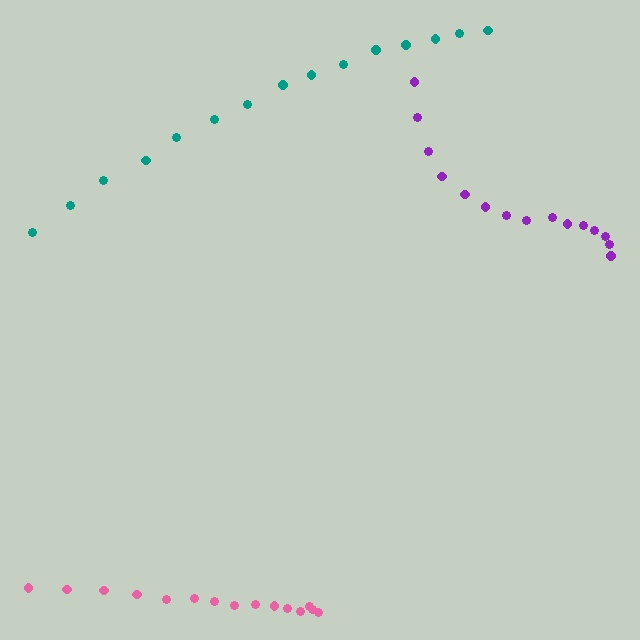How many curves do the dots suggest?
There are 3 distinct paths.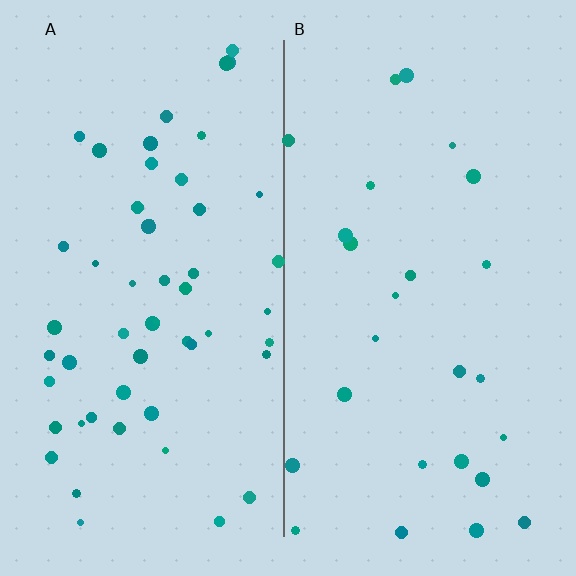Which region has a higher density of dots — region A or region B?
A (the left).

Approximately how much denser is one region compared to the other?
Approximately 2.1× — region A over region B.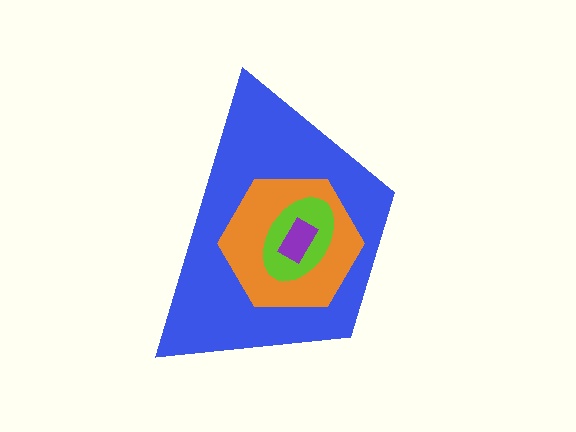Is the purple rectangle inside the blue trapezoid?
Yes.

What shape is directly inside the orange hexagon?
The lime ellipse.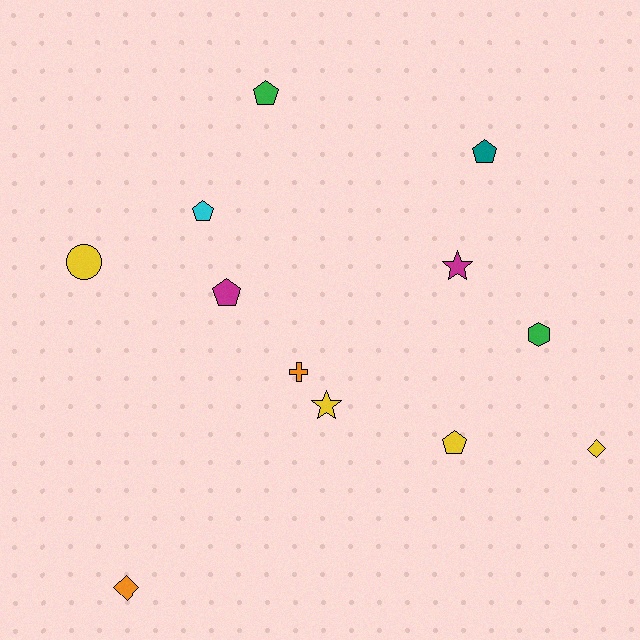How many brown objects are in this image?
There are no brown objects.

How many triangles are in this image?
There are no triangles.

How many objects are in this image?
There are 12 objects.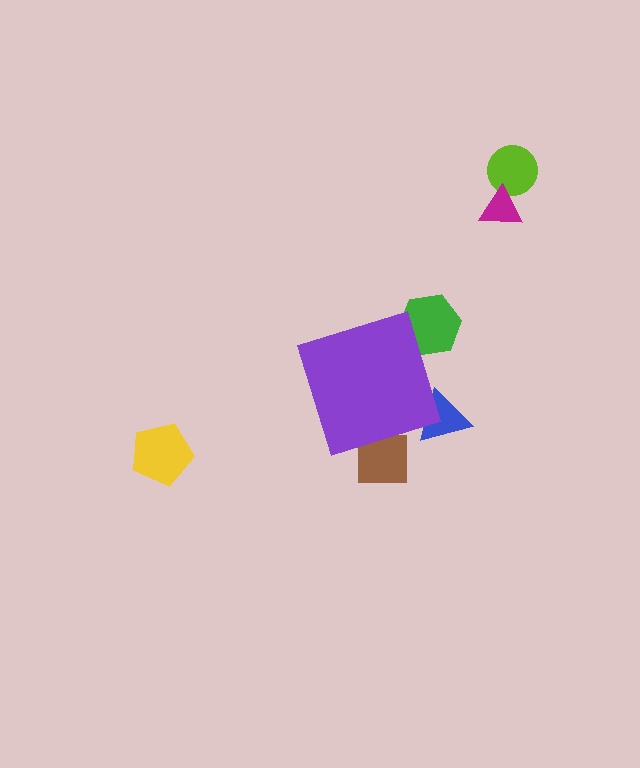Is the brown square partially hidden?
Yes, the brown square is partially hidden behind the purple diamond.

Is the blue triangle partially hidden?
Yes, the blue triangle is partially hidden behind the purple diamond.